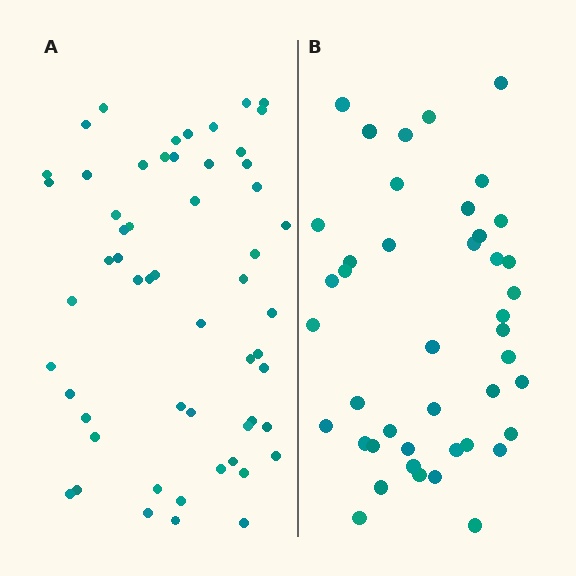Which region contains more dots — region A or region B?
Region A (the left region) has more dots.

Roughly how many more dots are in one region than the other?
Region A has approximately 15 more dots than region B.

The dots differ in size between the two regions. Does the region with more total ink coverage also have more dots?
No. Region B has more total ink coverage because its dots are larger, but region A actually contains more individual dots. Total area can be misleading — the number of items is what matters here.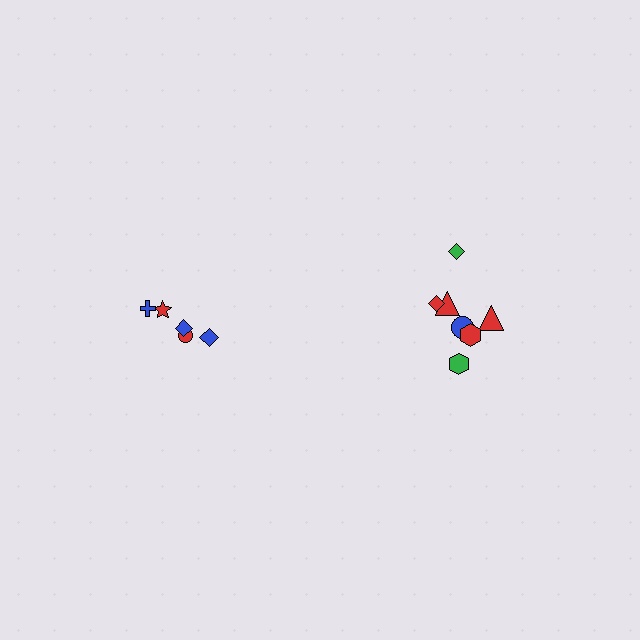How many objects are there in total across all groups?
There are 12 objects.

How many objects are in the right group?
There are 7 objects.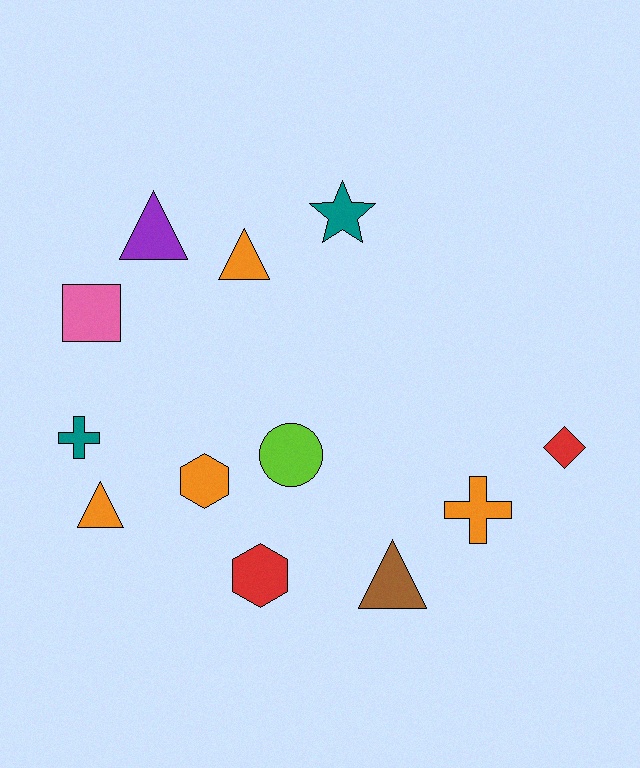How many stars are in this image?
There is 1 star.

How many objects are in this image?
There are 12 objects.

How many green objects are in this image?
There are no green objects.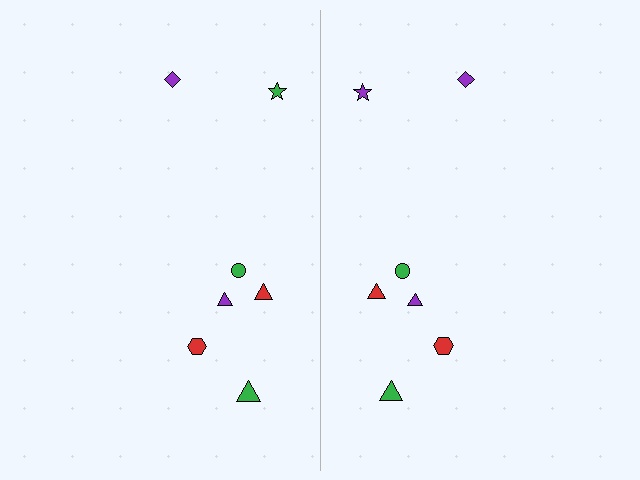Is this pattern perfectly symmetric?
No, the pattern is not perfectly symmetric. The purple star on the right side breaks the symmetry — its mirror counterpart is green.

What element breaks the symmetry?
The purple star on the right side breaks the symmetry — its mirror counterpart is green.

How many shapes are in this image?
There are 14 shapes in this image.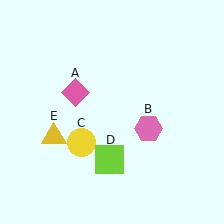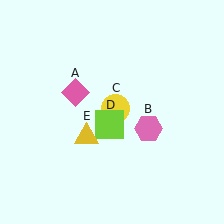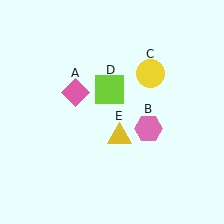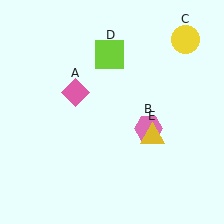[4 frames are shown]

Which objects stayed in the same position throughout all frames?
Pink diamond (object A) and pink hexagon (object B) remained stationary.